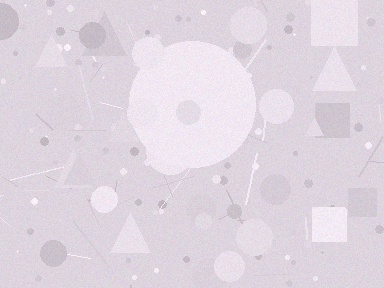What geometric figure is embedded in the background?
A circle is embedded in the background.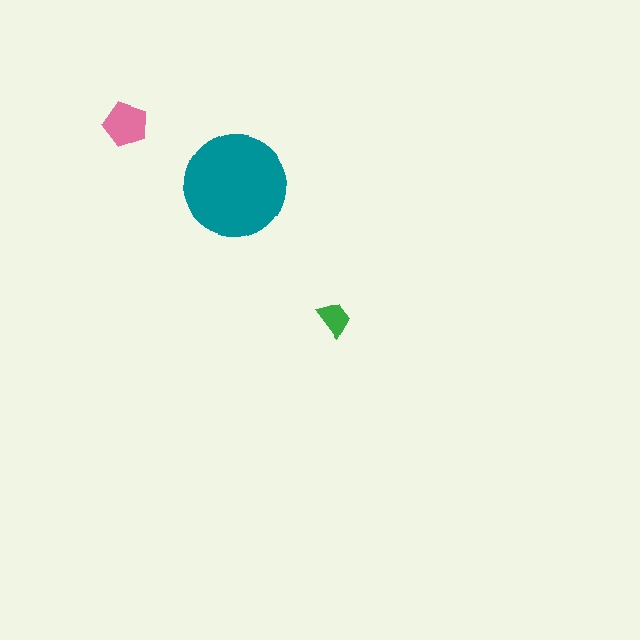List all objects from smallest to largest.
The green trapezoid, the pink pentagon, the teal circle.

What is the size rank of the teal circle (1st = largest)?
1st.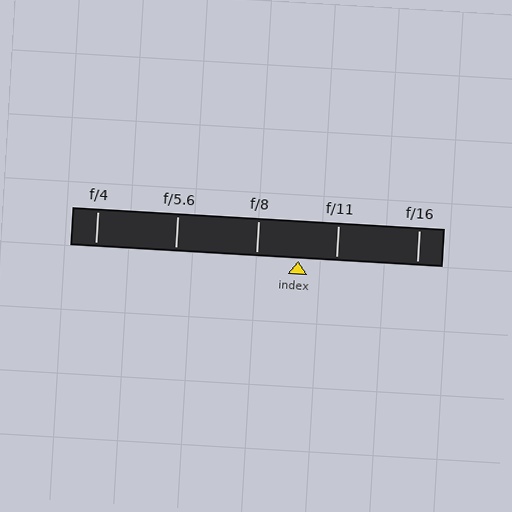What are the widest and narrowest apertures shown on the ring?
The widest aperture shown is f/4 and the narrowest is f/16.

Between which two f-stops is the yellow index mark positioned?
The index mark is between f/8 and f/11.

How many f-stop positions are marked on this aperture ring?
There are 5 f-stop positions marked.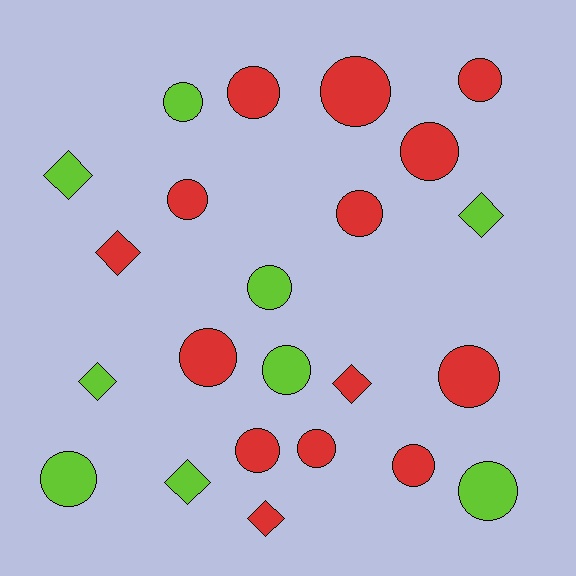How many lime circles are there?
There are 5 lime circles.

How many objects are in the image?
There are 23 objects.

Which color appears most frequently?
Red, with 14 objects.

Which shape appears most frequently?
Circle, with 16 objects.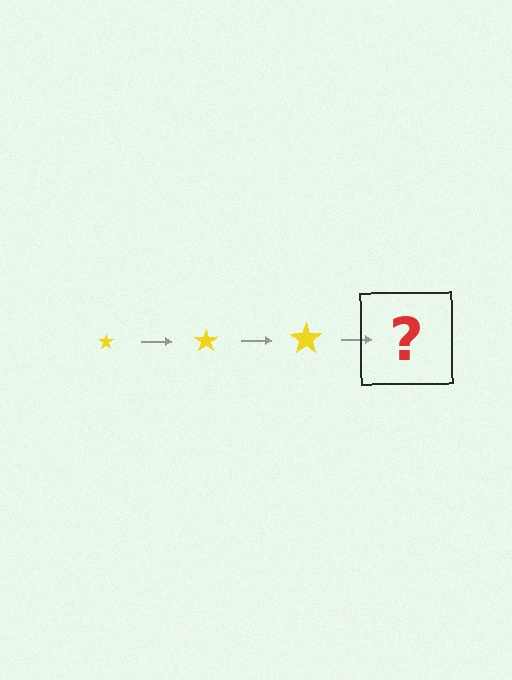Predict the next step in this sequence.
The next step is a yellow star, larger than the previous one.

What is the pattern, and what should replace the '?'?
The pattern is that the star gets progressively larger each step. The '?' should be a yellow star, larger than the previous one.